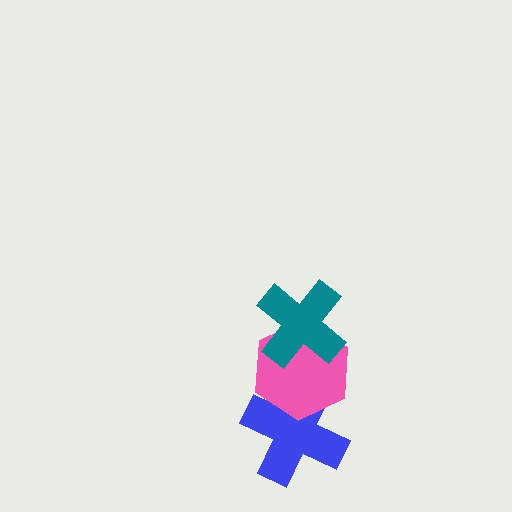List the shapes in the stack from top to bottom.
From top to bottom: the teal cross, the pink hexagon, the blue cross.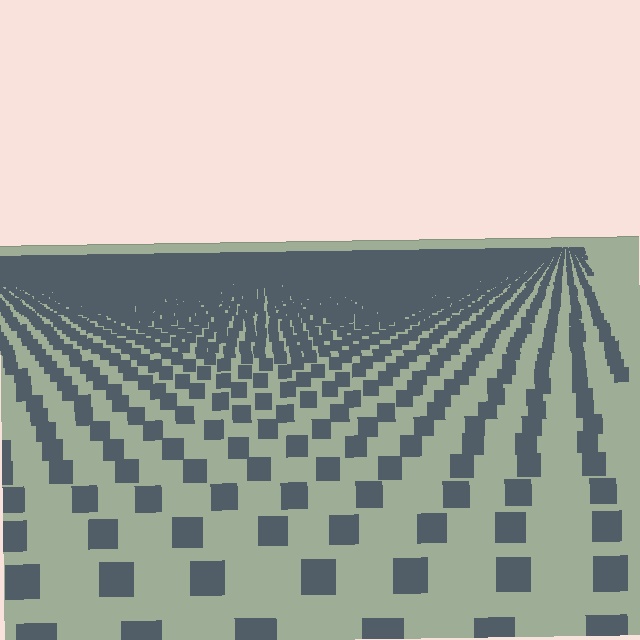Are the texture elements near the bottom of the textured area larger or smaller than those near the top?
Larger. Near the bottom, elements are closer to the viewer and appear at a bigger on-screen size.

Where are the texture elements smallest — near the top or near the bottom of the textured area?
Near the top.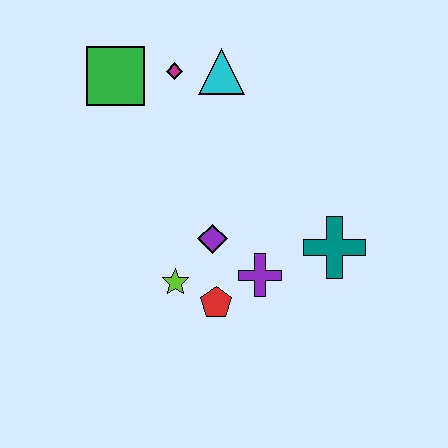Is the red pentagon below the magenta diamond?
Yes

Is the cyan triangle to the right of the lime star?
Yes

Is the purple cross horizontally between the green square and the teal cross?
Yes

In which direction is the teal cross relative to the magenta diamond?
The teal cross is below the magenta diamond.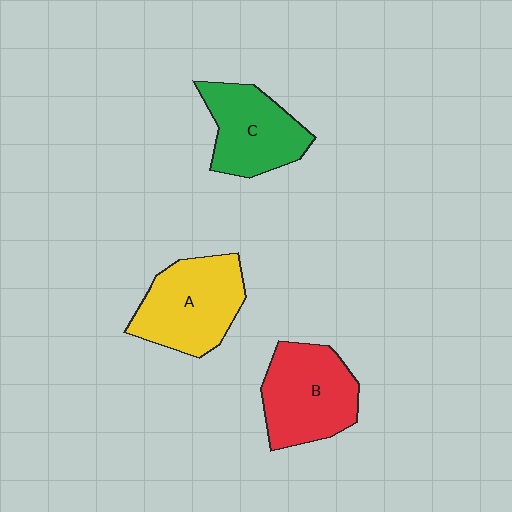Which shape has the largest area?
Shape A (yellow).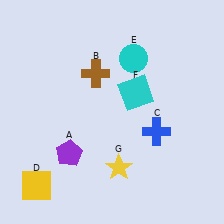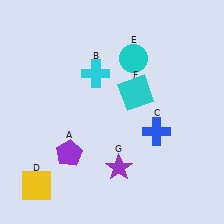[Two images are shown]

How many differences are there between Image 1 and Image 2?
There are 2 differences between the two images.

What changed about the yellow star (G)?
In Image 1, G is yellow. In Image 2, it changed to purple.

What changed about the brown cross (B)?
In Image 1, B is brown. In Image 2, it changed to cyan.